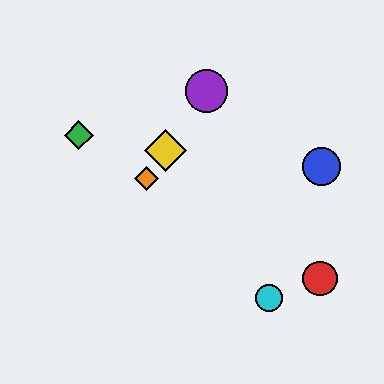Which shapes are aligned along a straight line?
The yellow diamond, the purple circle, the orange diamond are aligned along a straight line.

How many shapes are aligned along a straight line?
3 shapes (the yellow diamond, the purple circle, the orange diamond) are aligned along a straight line.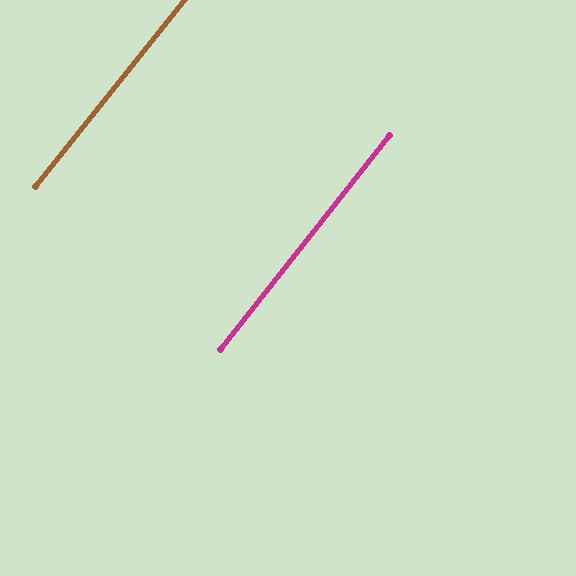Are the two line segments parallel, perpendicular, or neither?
Parallel — their directions differ by only 0.2°.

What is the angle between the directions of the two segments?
Approximately 0 degrees.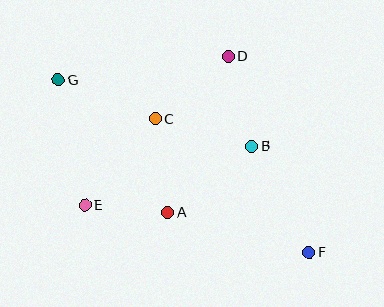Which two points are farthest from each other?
Points F and G are farthest from each other.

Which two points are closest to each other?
Points A and E are closest to each other.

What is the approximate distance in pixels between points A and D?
The distance between A and D is approximately 168 pixels.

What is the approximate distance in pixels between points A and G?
The distance between A and G is approximately 171 pixels.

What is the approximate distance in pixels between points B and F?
The distance between B and F is approximately 121 pixels.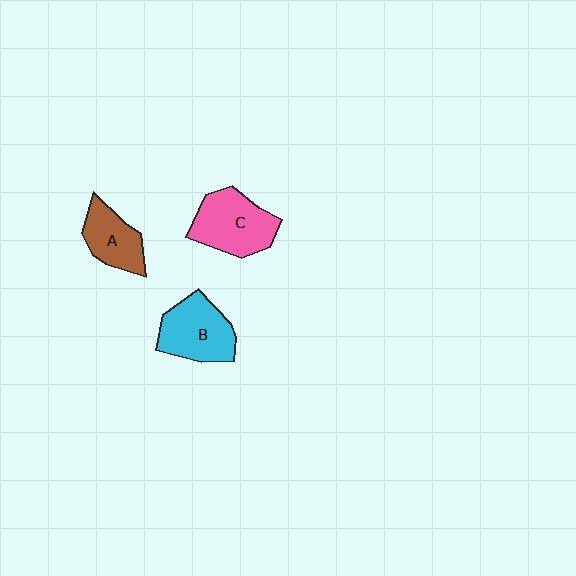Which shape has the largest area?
Shape C (pink).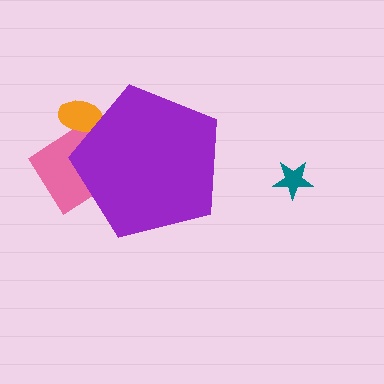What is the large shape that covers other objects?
A purple pentagon.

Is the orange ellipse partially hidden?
Yes, the orange ellipse is partially hidden behind the purple pentagon.